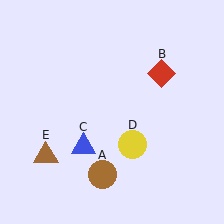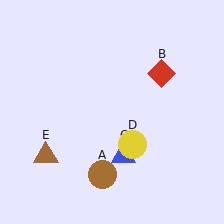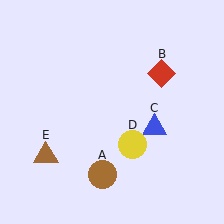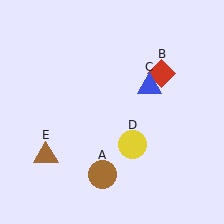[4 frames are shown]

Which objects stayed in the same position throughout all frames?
Brown circle (object A) and red diamond (object B) and yellow circle (object D) and brown triangle (object E) remained stationary.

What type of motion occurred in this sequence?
The blue triangle (object C) rotated counterclockwise around the center of the scene.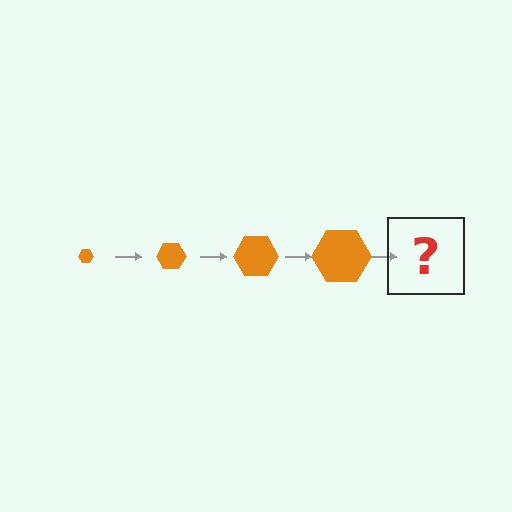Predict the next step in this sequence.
The next step is an orange hexagon, larger than the previous one.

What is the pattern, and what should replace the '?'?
The pattern is that the hexagon gets progressively larger each step. The '?' should be an orange hexagon, larger than the previous one.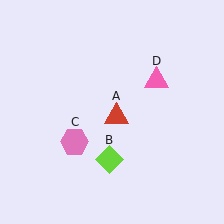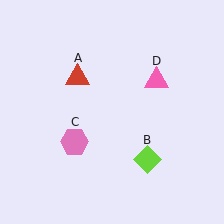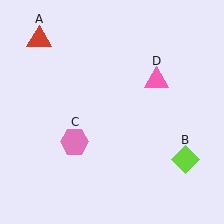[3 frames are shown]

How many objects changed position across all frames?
2 objects changed position: red triangle (object A), lime diamond (object B).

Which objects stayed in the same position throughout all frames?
Pink hexagon (object C) and pink triangle (object D) remained stationary.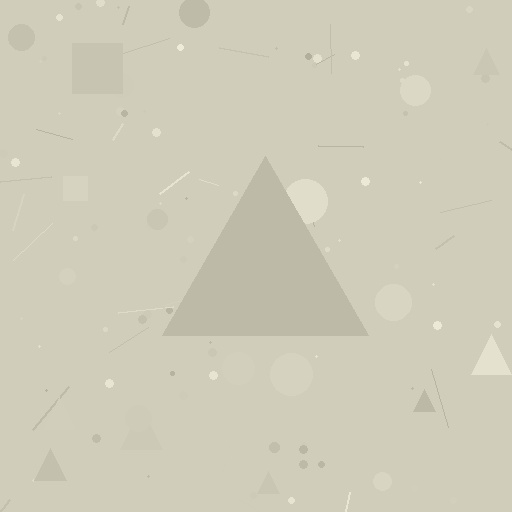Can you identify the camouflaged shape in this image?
The camouflaged shape is a triangle.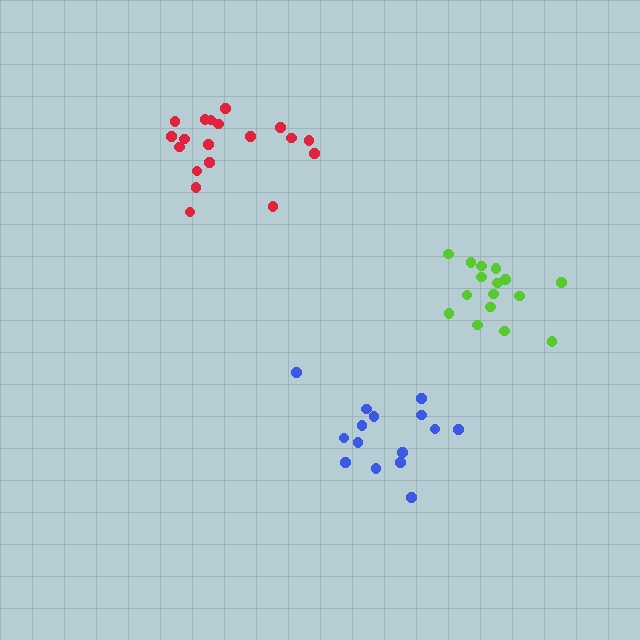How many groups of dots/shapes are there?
There are 3 groups.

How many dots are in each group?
Group 1: 15 dots, Group 2: 19 dots, Group 3: 16 dots (50 total).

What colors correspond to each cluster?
The clusters are colored: blue, red, lime.